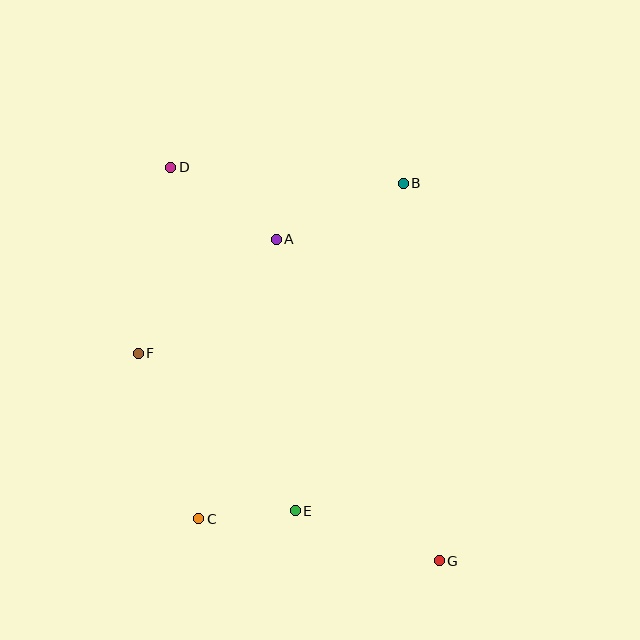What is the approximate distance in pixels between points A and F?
The distance between A and F is approximately 179 pixels.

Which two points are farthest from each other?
Points D and G are farthest from each other.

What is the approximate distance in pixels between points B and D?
The distance between B and D is approximately 233 pixels.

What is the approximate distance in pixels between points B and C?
The distance between B and C is approximately 393 pixels.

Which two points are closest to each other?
Points C and E are closest to each other.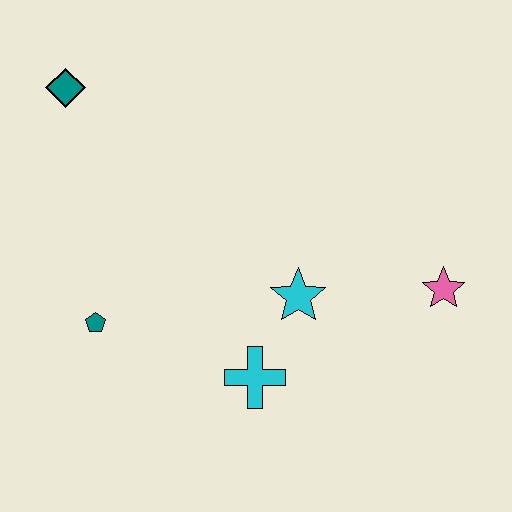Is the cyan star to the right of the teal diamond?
Yes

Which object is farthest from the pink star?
The teal diamond is farthest from the pink star.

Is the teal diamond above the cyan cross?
Yes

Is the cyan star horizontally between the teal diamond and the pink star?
Yes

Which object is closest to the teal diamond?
The teal pentagon is closest to the teal diamond.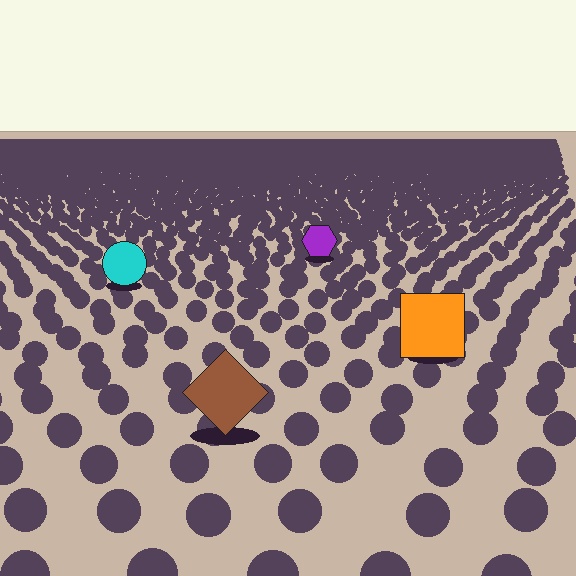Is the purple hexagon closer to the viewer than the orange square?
No. The orange square is closer — you can tell from the texture gradient: the ground texture is coarser near it.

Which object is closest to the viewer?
The brown diamond is closest. The texture marks near it are larger and more spread out.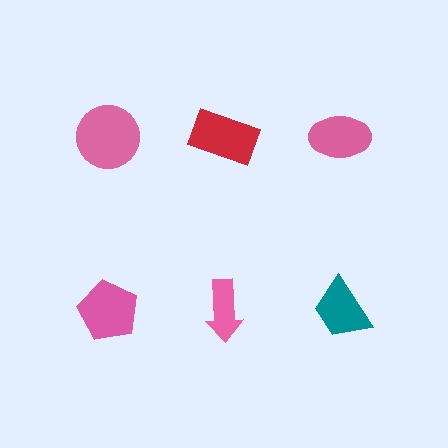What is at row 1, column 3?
A pink ellipse.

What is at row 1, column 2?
A red rectangle.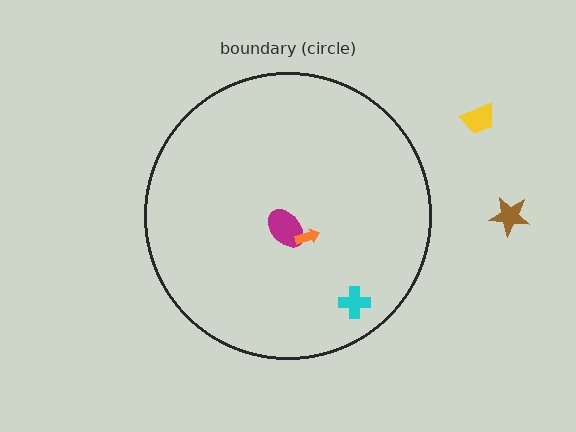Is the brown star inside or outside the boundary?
Outside.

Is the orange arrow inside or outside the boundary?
Inside.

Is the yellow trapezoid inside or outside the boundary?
Outside.